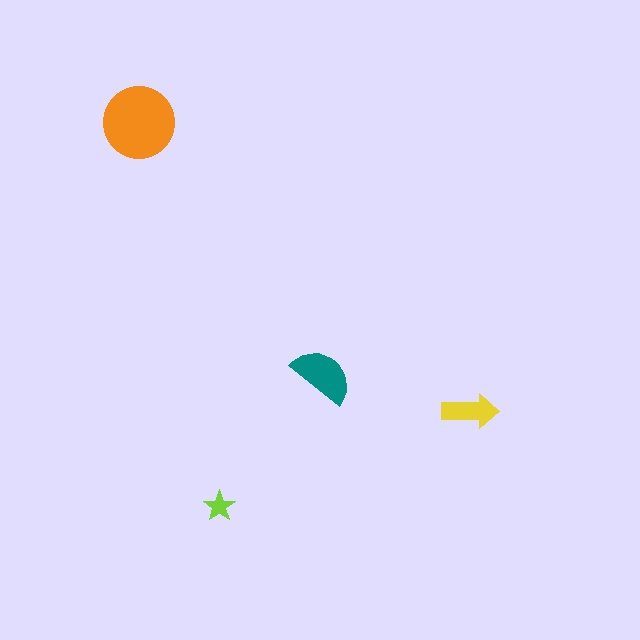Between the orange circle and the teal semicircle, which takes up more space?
The orange circle.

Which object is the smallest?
The lime star.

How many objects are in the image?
There are 4 objects in the image.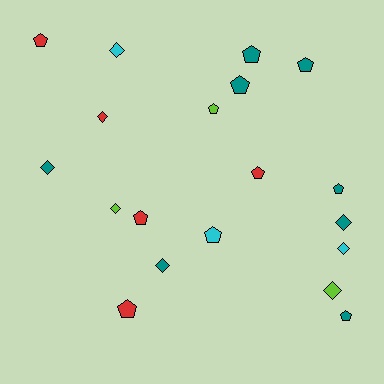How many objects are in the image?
There are 19 objects.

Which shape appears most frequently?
Pentagon, with 11 objects.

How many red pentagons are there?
There are 4 red pentagons.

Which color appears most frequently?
Teal, with 8 objects.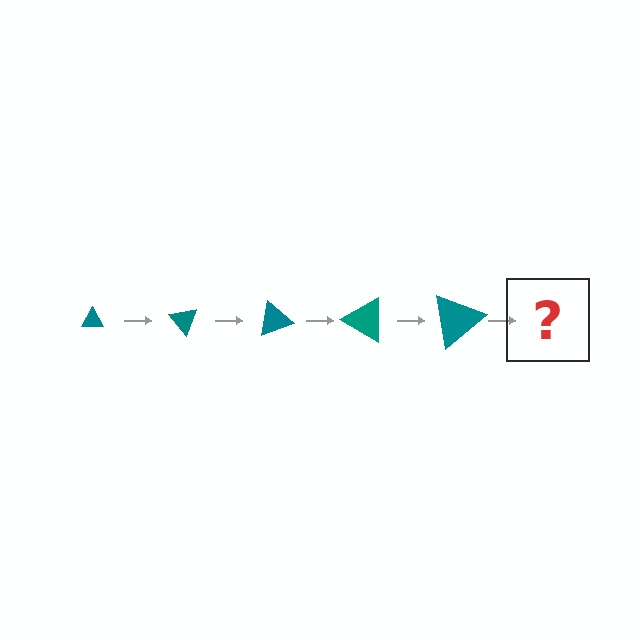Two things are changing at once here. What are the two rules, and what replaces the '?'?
The two rules are that the triangle grows larger each step and it rotates 50 degrees each step. The '?' should be a triangle, larger than the previous one and rotated 250 degrees from the start.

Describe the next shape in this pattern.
It should be a triangle, larger than the previous one and rotated 250 degrees from the start.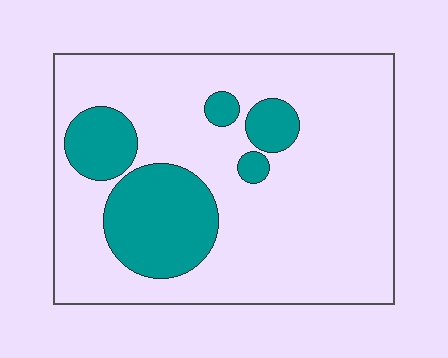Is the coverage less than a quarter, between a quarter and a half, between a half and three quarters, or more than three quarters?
Less than a quarter.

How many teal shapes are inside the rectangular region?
5.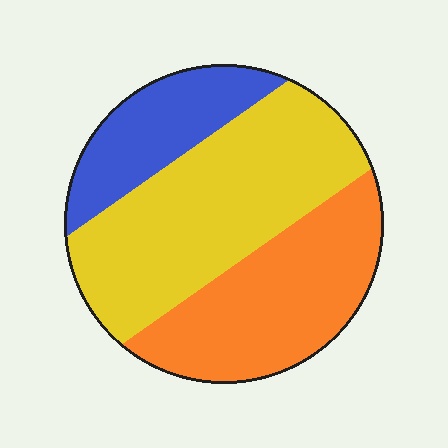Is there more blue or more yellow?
Yellow.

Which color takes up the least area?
Blue, at roughly 20%.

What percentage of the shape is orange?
Orange takes up about one third (1/3) of the shape.